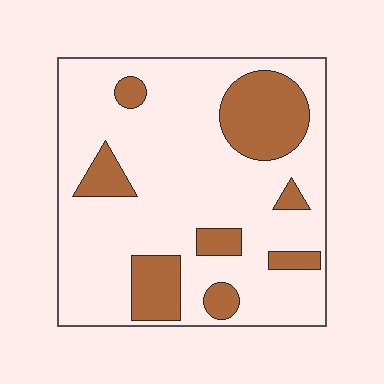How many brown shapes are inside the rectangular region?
8.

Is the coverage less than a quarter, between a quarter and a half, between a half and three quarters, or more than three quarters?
Less than a quarter.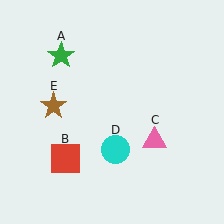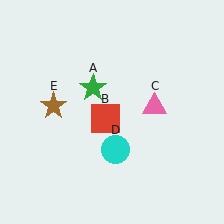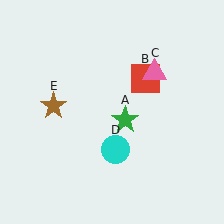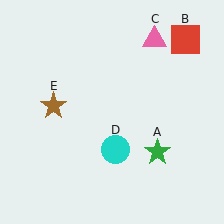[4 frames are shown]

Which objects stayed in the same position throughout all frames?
Cyan circle (object D) and brown star (object E) remained stationary.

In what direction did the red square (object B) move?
The red square (object B) moved up and to the right.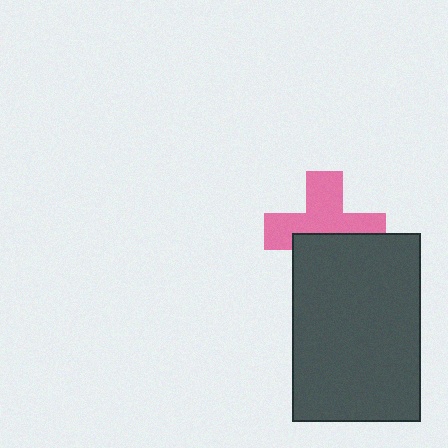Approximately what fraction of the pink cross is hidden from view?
Roughly 41% of the pink cross is hidden behind the dark gray rectangle.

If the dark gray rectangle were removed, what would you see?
You would see the complete pink cross.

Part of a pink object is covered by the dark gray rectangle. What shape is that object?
It is a cross.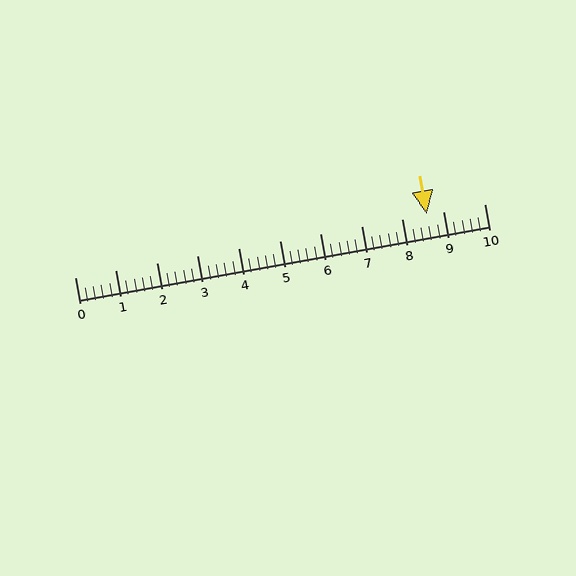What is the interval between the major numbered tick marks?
The major tick marks are spaced 1 units apart.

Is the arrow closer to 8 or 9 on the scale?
The arrow is closer to 9.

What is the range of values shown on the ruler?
The ruler shows values from 0 to 10.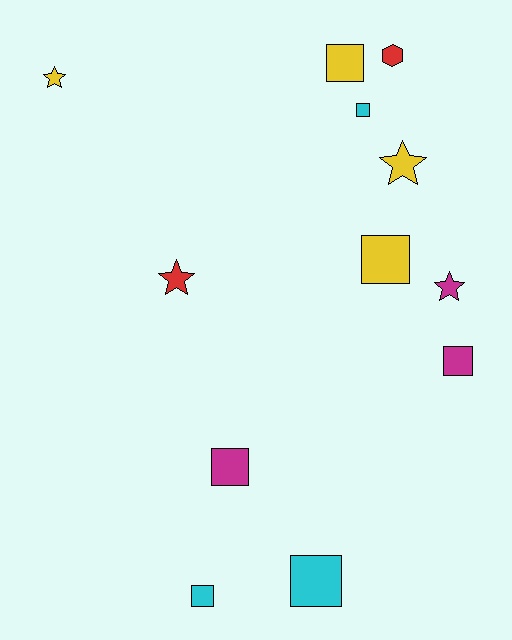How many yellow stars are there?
There are 2 yellow stars.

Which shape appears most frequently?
Square, with 7 objects.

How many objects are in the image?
There are 12 objects.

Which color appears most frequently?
Yellow, with 4 objects.